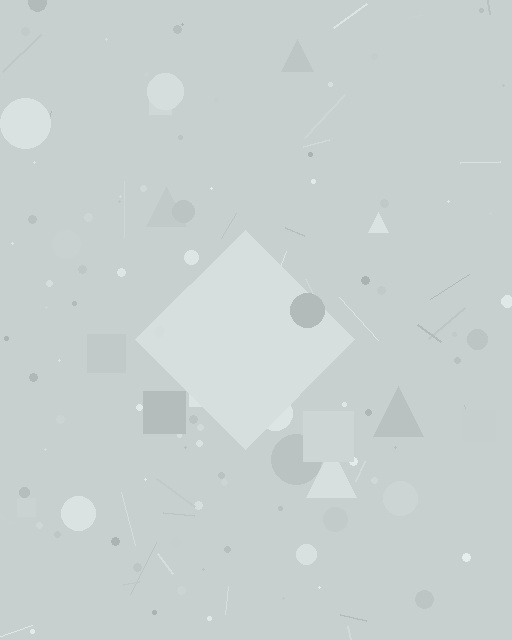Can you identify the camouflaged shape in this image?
The camouflaged shape is a diamond.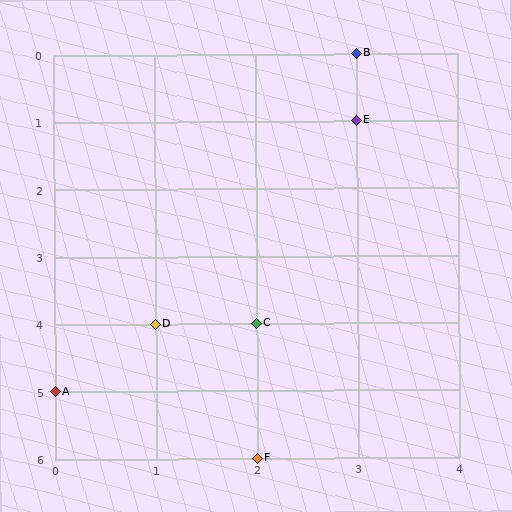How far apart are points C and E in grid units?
Points C and E are 1 column and 3 rows apart (about 3.2 grid units diagonally).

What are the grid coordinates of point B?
Point B is at grid coordinates (3, 0).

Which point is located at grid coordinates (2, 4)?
Point C is at (2, 4).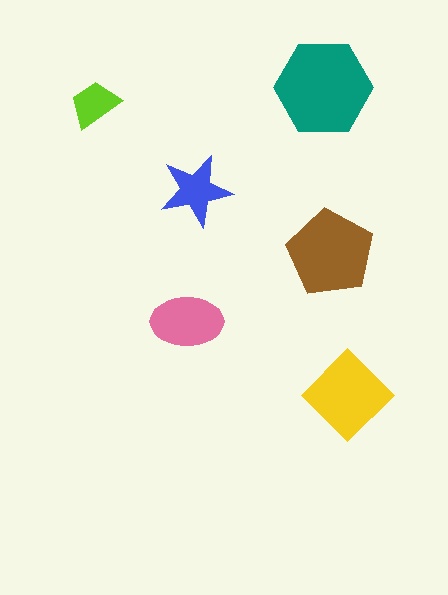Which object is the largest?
The teal hexagon.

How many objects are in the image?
There are 6 objects in the image.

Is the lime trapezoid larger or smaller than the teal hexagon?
Smaller.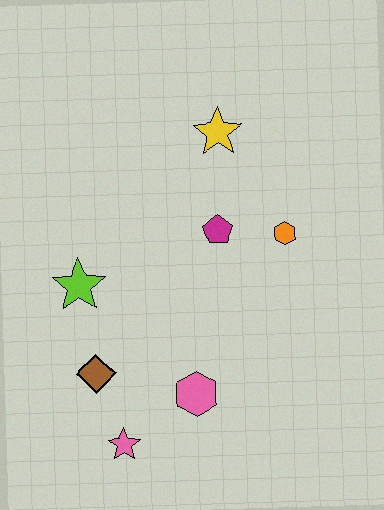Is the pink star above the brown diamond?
No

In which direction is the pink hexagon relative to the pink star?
The pink hexagon is to the right of the pink star.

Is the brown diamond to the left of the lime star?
No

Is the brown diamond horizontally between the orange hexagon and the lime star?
Yes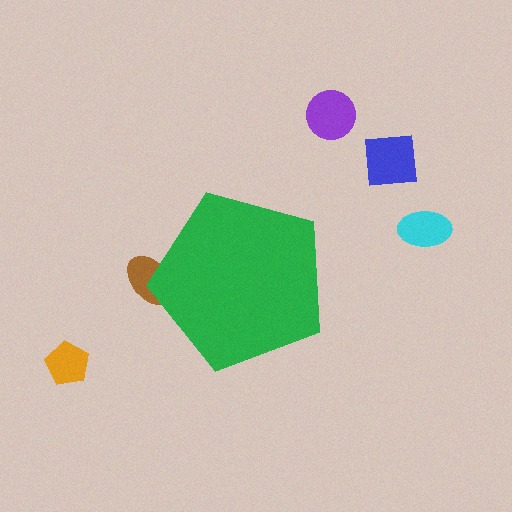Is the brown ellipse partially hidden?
Yes, the brown ellipse is partially hidden behind the green pentagon.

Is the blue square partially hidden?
No, the blue square is fully visible.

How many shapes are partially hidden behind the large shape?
1 shape is partially hidden.